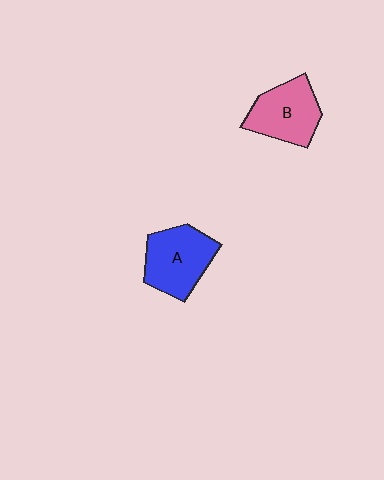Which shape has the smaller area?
Shape B (pink).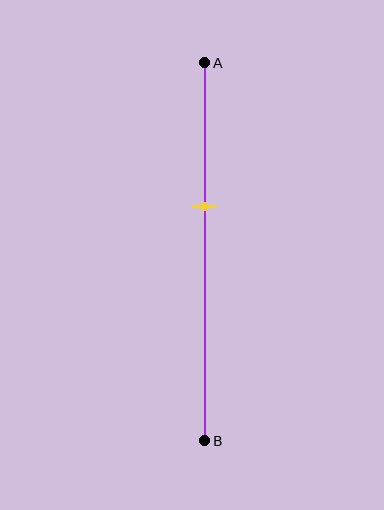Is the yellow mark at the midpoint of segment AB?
No, the mark is at about 40% from A, not at the 50% midpoint.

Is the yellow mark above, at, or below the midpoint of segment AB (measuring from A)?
The yellow mark is above the midpoint of segment AB.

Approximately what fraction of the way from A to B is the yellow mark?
The yellow mark is approximately 40% of the way from A to B.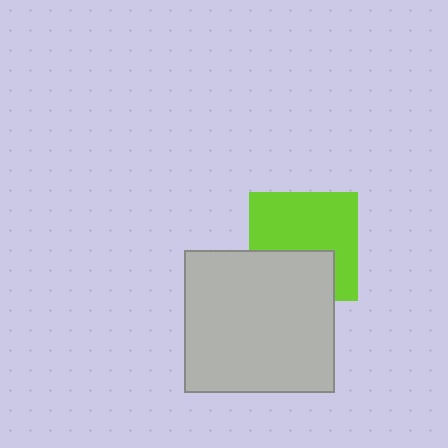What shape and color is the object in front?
The object in front is a light gray rectangle.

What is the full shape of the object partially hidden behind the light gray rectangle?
The partially hidden object is a lime square.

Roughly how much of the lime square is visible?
About half of it is visible (roughly 62%).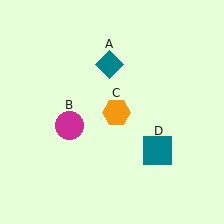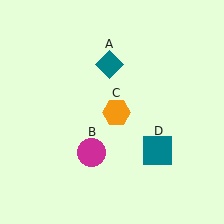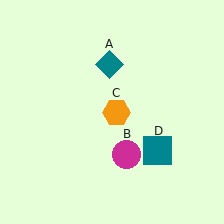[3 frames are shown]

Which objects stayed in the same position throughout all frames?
Teal diamond (object A) and orange hexagon (object C) and teal square (object D) remained stationary.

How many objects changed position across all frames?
1 object changed position: magenta circle (object B).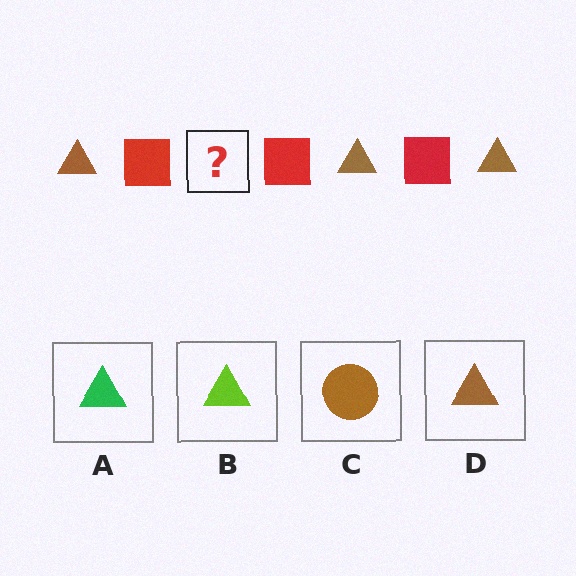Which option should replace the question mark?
Option D.